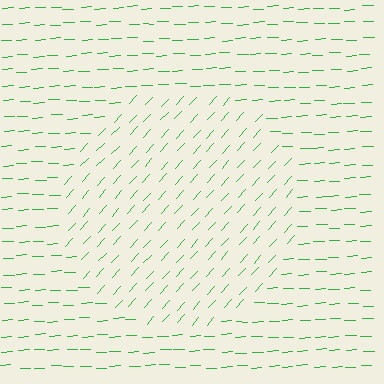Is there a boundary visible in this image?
Yes, there is a texture boundary formed by a change in line orientation.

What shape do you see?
I see a circle.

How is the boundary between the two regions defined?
The boundary is defined purely by a change in line orientation (approximately 45 degrees difference). All lines are the same color and thickness.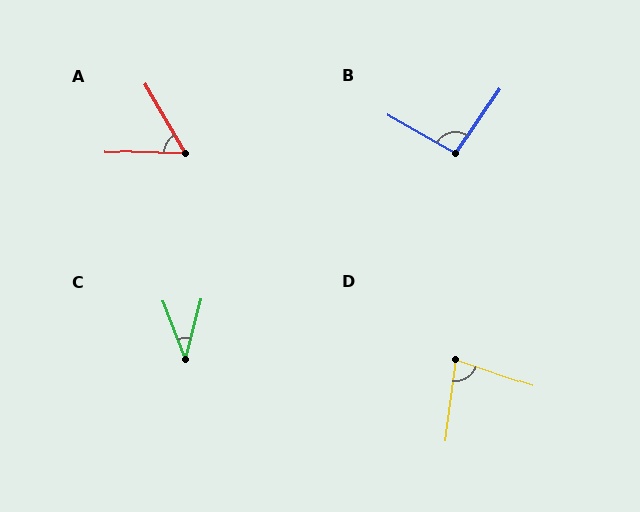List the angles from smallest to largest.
C (35°), A (58°), D (78°), B (95°).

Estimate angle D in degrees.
Approximately 78 degrees.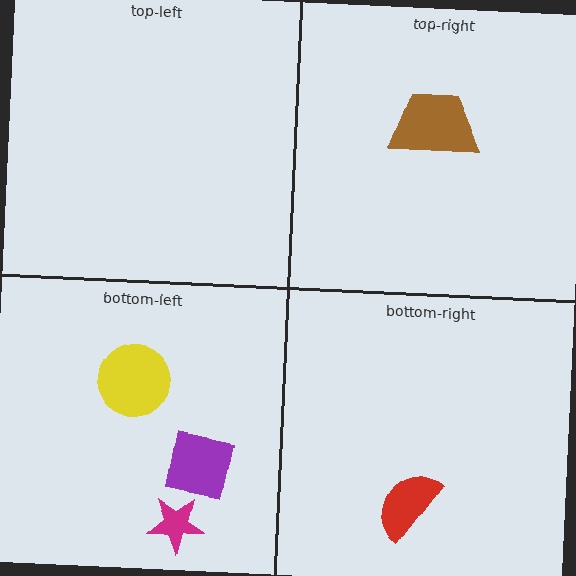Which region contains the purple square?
The bottom-left region.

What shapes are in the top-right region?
The brown trapezoid.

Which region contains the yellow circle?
The bottom-left region.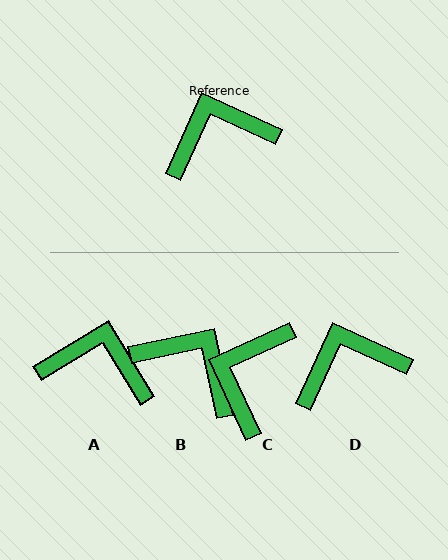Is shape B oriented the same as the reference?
No, it is off by about 54 degrees.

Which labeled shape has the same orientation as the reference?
D.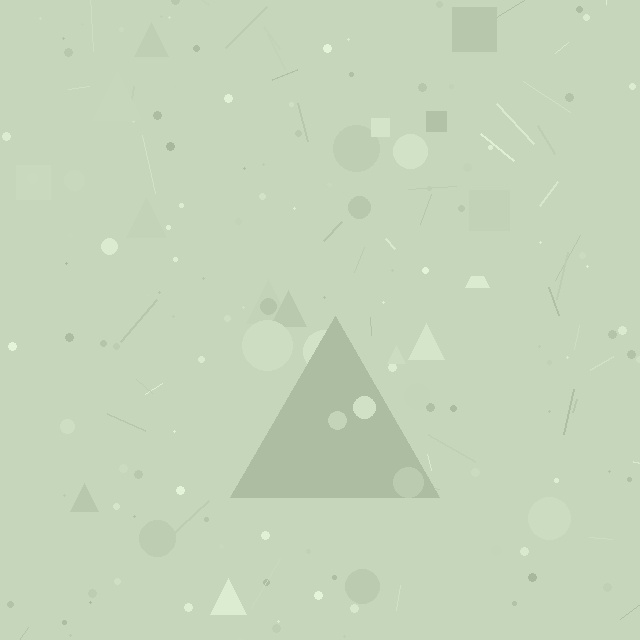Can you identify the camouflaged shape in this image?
The camouflaged shape is a triangle.